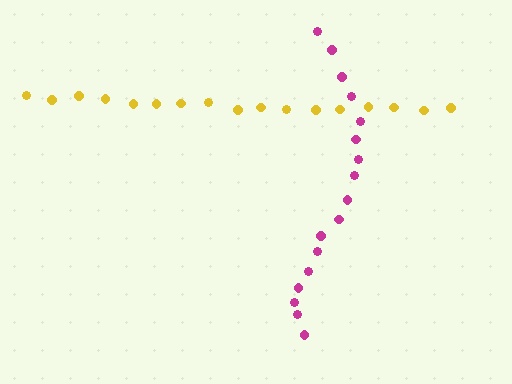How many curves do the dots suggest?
There are 2 distinct paths.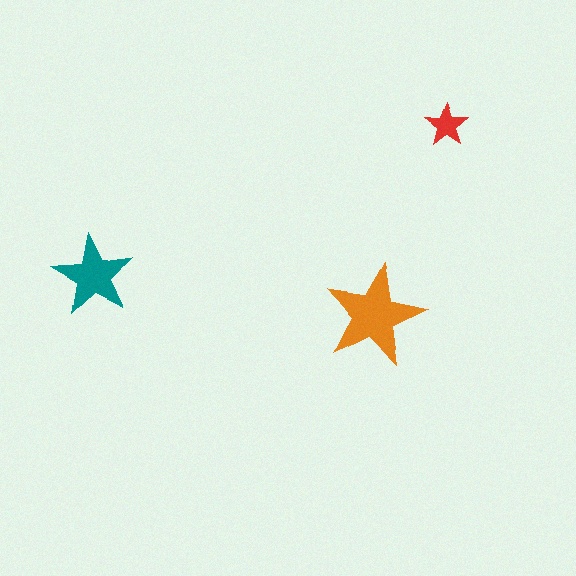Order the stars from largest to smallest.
the orange one, the teal one, the red one.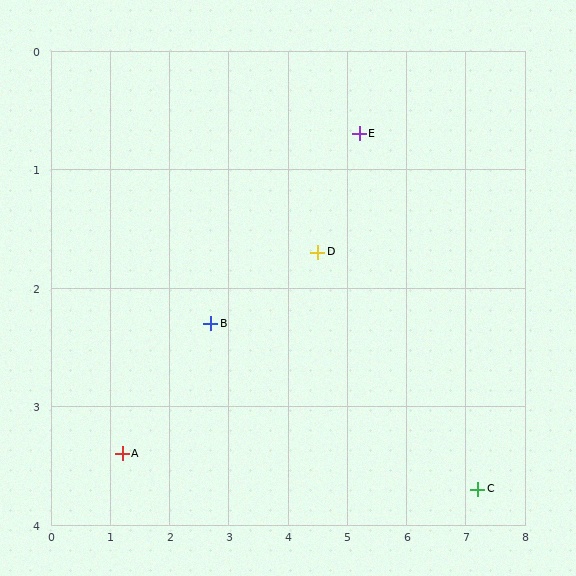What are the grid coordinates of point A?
Point A is at approximately (1.2, 3.4).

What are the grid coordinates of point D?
Point D is at approximately (4.5, 1.7).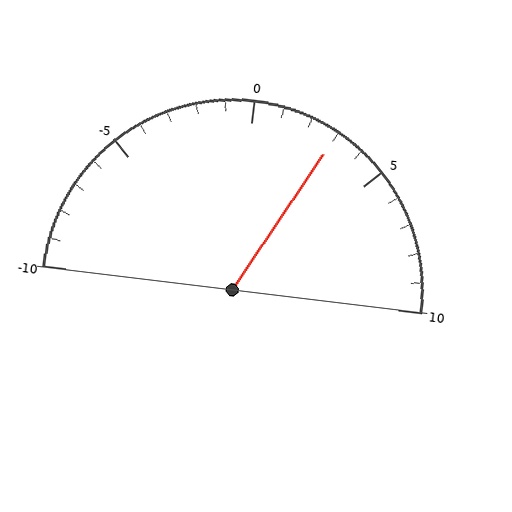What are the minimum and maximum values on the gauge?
The gauge ranges from -10 to 10.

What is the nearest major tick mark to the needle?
The nearest major tick mark is 5.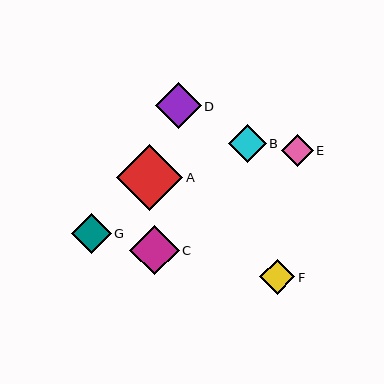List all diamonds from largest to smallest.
From largest to smallest: A, C, D, G, B, F, E.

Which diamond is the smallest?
Diamond E is the smallest with a size of approximately 32 pixels.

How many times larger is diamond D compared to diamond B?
Diamond D is approximately 1.2 times the size of diamond B.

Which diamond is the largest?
Diamond A is the largest with a size of approximately 66 pixels.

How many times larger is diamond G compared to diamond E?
Diamond G is approximately 1.2 times the size of diamond E.